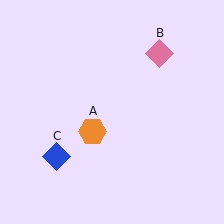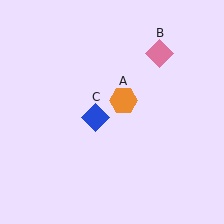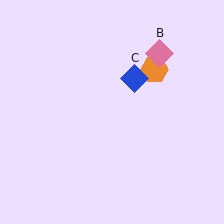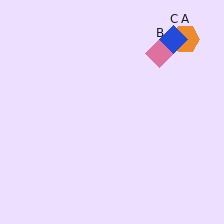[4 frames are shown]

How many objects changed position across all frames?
2 objects changed position: orange hexagon (object A), blue diamond (object C).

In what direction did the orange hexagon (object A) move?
The orange hexagon (object A) moved up and to the right.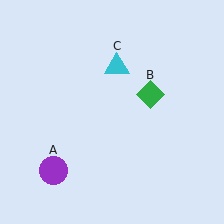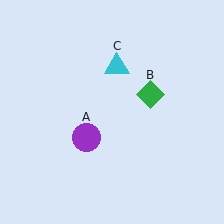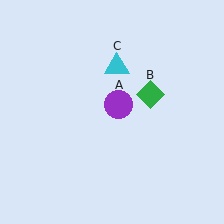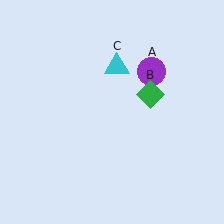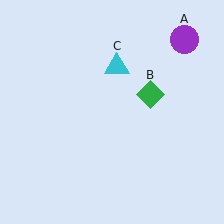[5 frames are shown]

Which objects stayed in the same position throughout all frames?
Green diamond (object B) and cyan triangle (object C) remained stationary.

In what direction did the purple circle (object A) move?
The purple circle (object A) moved up and to the right.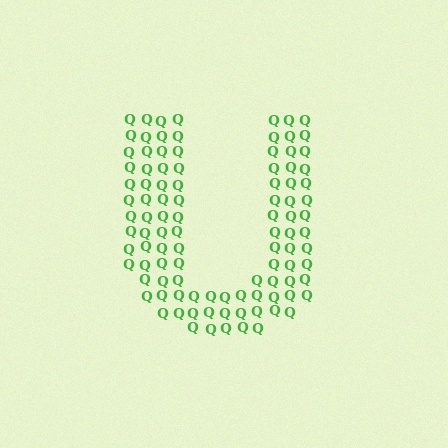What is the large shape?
The large shape is the letter U.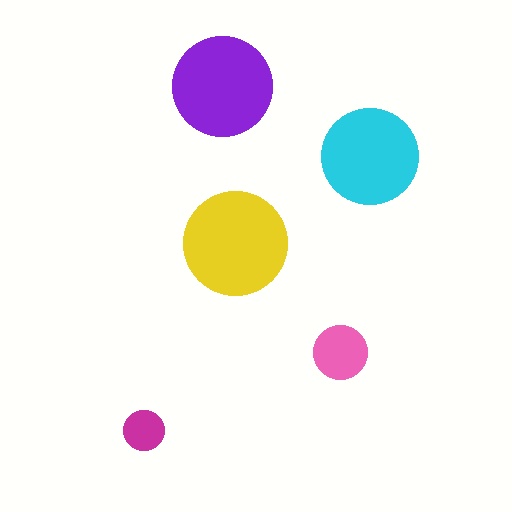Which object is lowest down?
The magenta circle is bottommost.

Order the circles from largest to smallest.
the yellow one, the purple one, the cyan one, the pink one, the magenta one.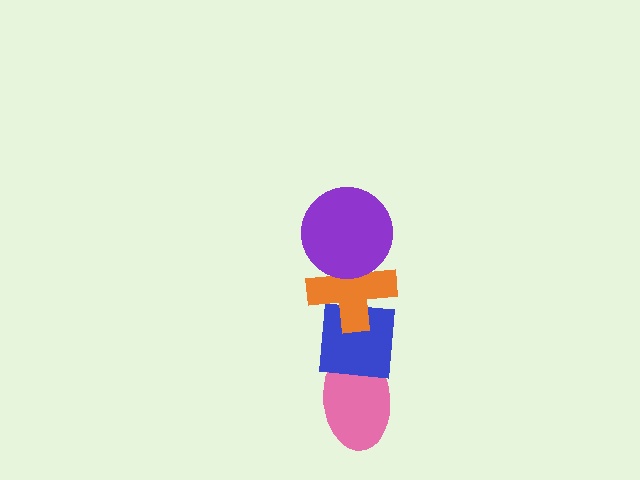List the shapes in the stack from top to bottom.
From top to bottom: the purple circle, the orange cross, the blue square, the pink ellipse.